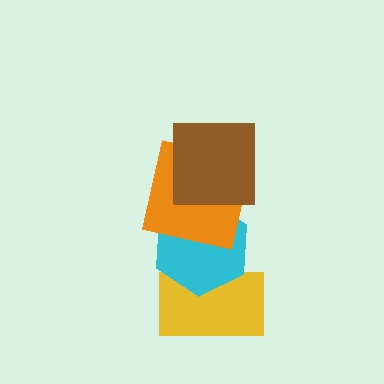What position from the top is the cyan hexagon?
The cyan hexagon is 3rd from the top.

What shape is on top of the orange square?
The brown square is on top of the orange square.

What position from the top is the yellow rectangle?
The yellow rectangle is 4th from the top.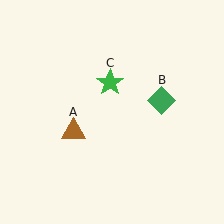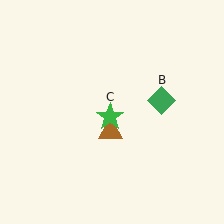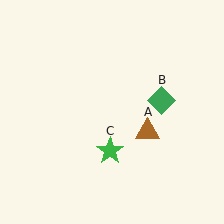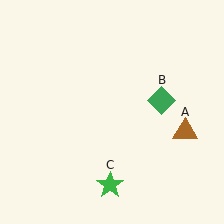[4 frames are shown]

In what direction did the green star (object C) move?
The green star (object C) moved down.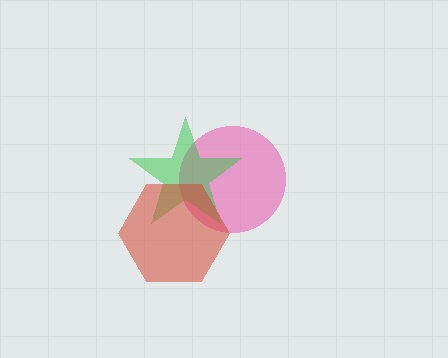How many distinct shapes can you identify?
There are 3 distinct shapes: a pink circle, a green star, a red hexagon.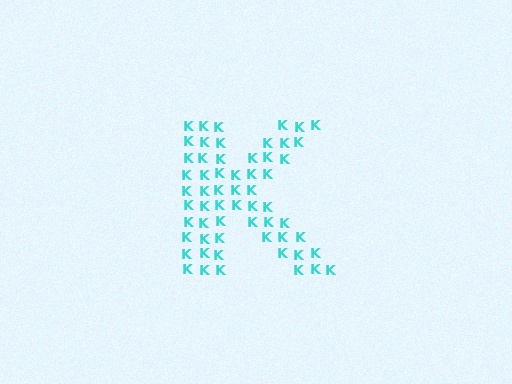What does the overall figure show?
The overall figure shows the letter K.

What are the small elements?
The small elements are letter K's.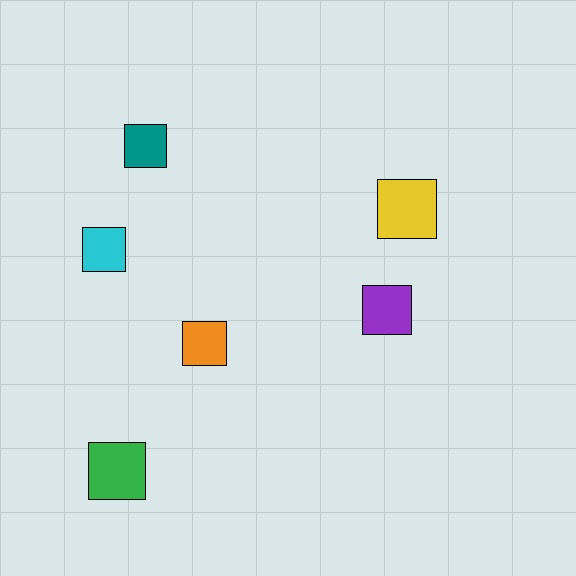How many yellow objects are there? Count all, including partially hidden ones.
There is 1 yellow object.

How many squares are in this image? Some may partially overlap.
There are 6 squares.